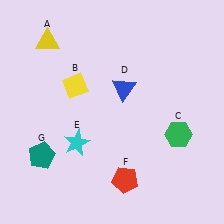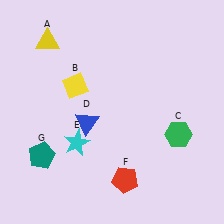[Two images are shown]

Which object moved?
The blue triangle (D) moved left.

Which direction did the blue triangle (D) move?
The blue triangle (D) moved left.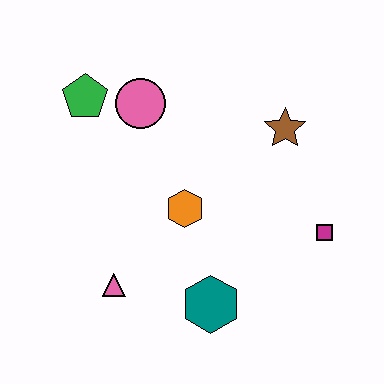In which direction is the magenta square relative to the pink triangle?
The magenta square is to the right of the pink triangle.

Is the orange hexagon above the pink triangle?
Yes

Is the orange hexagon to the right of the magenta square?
No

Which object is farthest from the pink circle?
The magenta square is farthest from the pink circle.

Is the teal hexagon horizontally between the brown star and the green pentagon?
Yes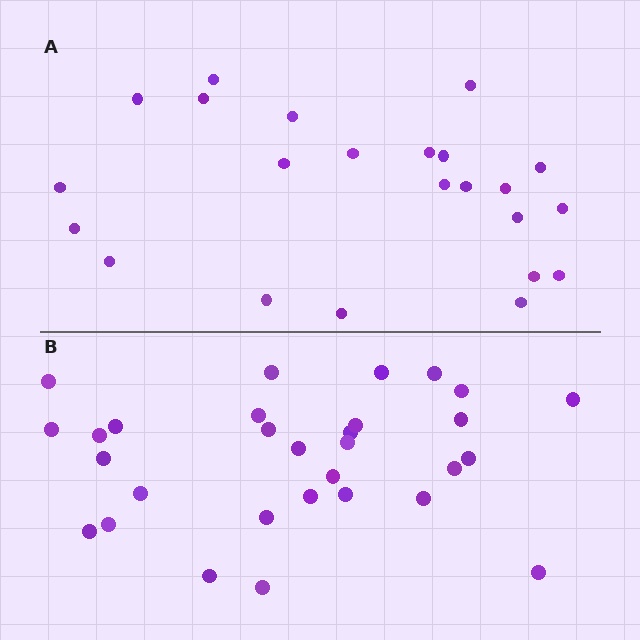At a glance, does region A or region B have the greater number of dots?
Region B (the bottom region) has more dots.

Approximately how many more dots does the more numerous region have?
Region B has roughly 8 or so more dots than region A.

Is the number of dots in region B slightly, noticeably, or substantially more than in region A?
Region B has noticeably more, but not dramatically so. The ratio is roughly 1.3 to 1.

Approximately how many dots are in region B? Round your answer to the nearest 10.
About 30 dots.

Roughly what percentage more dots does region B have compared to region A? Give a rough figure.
About 30% more.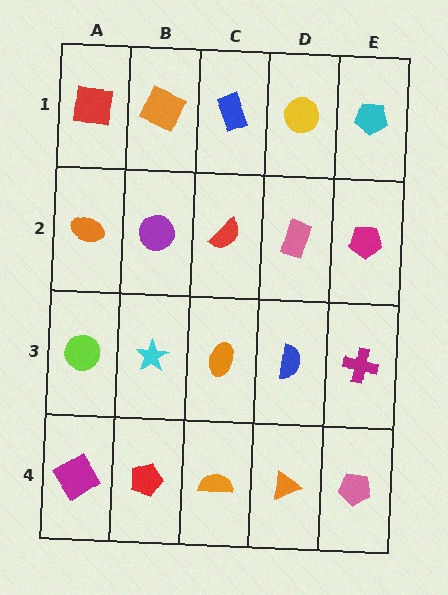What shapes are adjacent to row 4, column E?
A magenta cross (row 3, column E), an orange triangle (row 4, column D).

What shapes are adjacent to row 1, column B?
A purple circle (row 2, column B), a red square (row 1, column A), a blue rectangle (row 1, column C).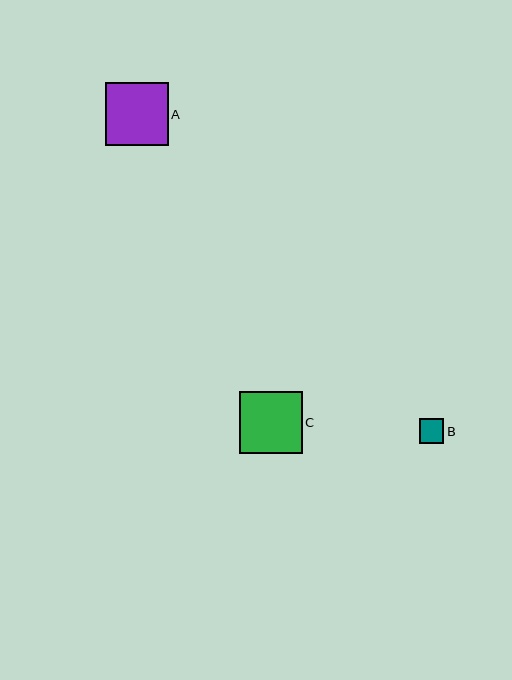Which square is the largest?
Square A is the largest with a size of approximately 63 pixels.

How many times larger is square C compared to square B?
Square C is approximately 2.5 times the size of square B.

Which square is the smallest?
Square B is the smallest with a size of approximately 25 pixels.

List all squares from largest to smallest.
From largest to smallest: A, C, B.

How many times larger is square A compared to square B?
Square A is approximately 2.6 times the size of square B.